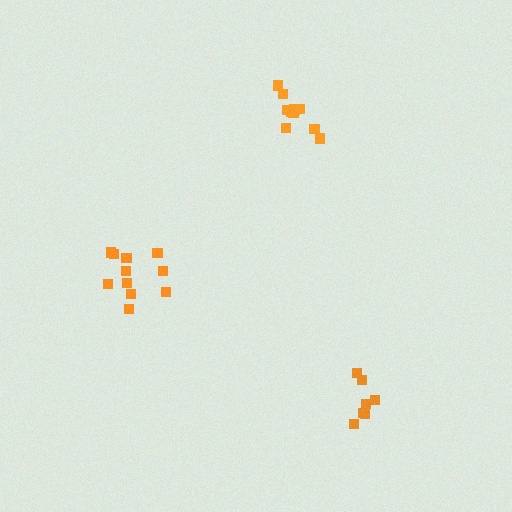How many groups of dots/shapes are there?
There are 3 groups.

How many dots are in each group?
Group 1: 7 dots, Group 2: 11 dots, Group 3: 10 dots (28 total).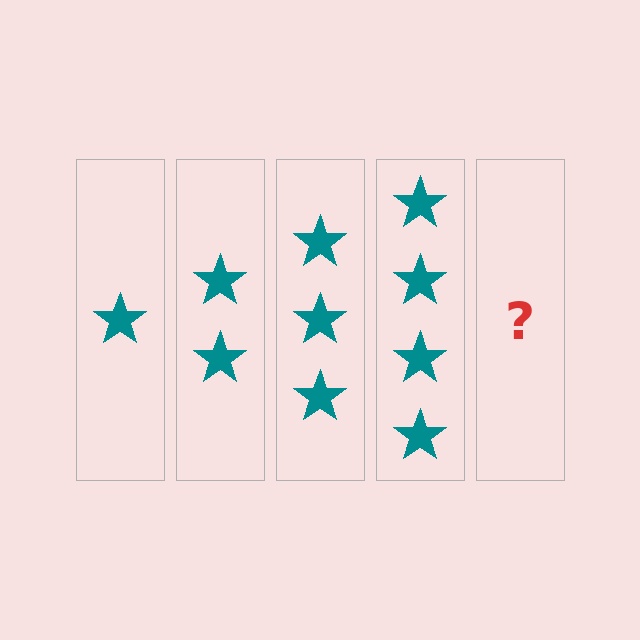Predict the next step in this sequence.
The next step is 5 stars.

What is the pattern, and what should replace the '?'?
The pattern is that each step adds one more star. The '?' should be 5 stars.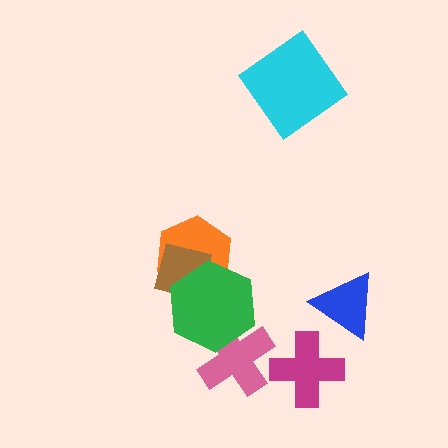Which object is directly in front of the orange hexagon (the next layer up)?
The brown square is directly in front of the orange hexagon.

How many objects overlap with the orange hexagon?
2 objects overlap with the orange hexagon.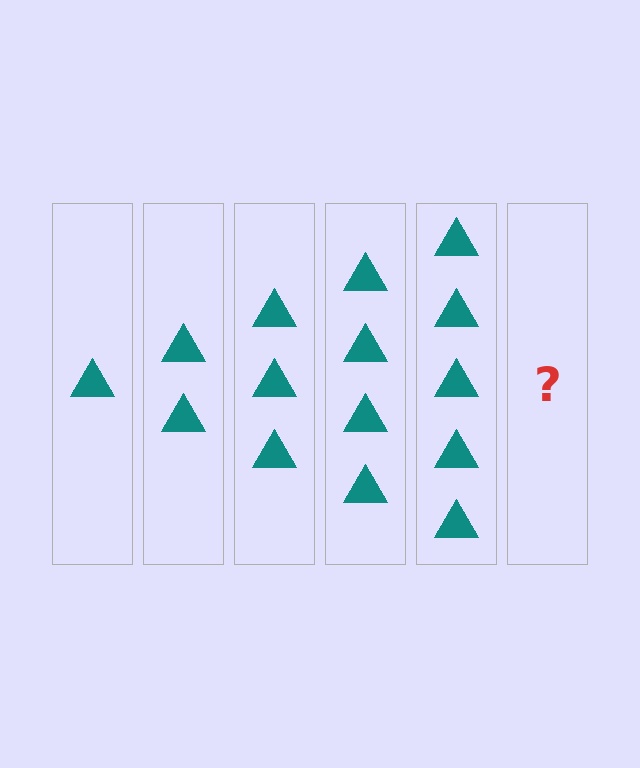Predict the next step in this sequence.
The next step is 6 triangles.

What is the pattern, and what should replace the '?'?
The pattern is that each step adds one more triangle. The '?' should be 6 triangles.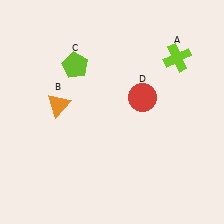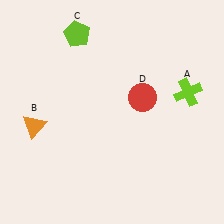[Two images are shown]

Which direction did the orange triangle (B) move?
The orange triangle (B) moved left.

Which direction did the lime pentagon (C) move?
The lime pentagon (C) moved up.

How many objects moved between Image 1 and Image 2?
3 objects moved between the two images.